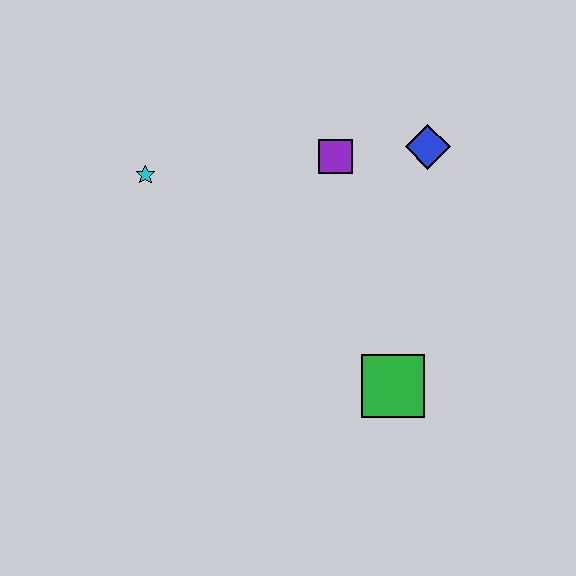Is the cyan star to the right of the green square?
No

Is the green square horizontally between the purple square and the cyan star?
No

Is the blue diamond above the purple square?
Yes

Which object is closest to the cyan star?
The purple square is closest to the cyan star.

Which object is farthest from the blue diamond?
The cyan star is farthest from the blue diamond.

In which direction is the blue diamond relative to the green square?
The blue diamond is above the green square.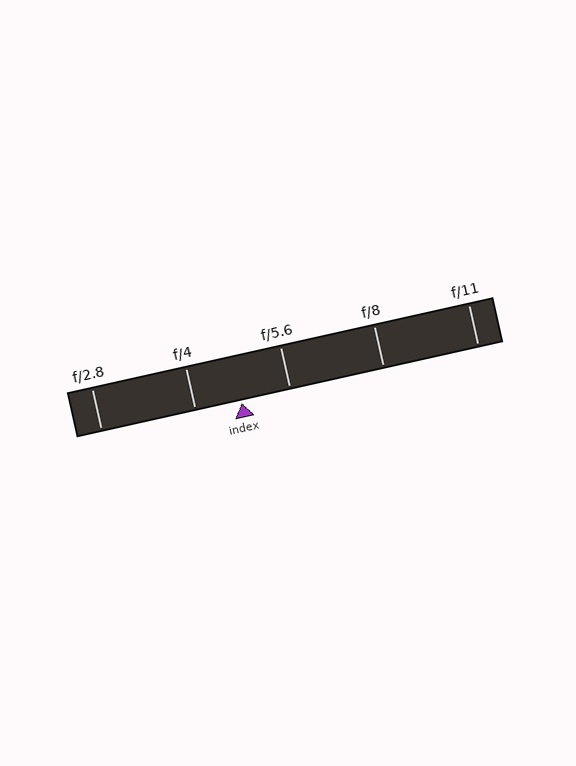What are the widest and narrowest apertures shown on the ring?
The widest aperture shown is f/2.8 and the narrowest is f/11.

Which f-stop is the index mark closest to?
The index mark is closest to f/4.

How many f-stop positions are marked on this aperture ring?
There are 5 f-stop positions marked.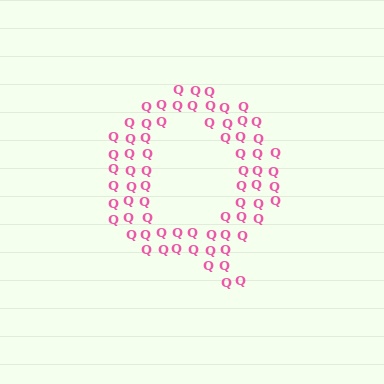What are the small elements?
The small elements are letter Q's.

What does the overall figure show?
The overall figure shows the letter Q.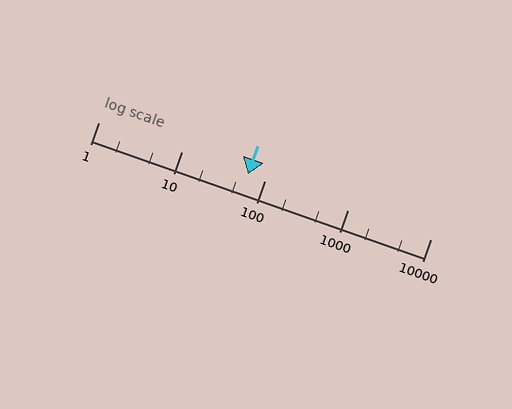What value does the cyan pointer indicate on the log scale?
The pointer indicates approximately 63.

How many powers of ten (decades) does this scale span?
The scale spans 4 decades, from 1 to 10000.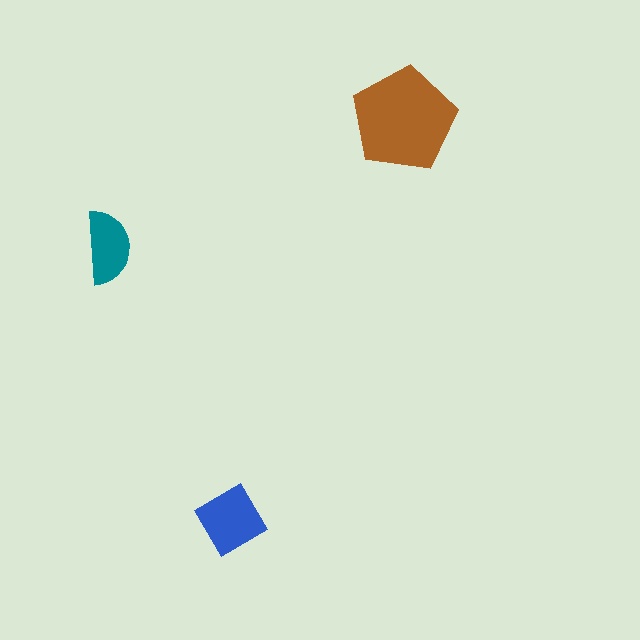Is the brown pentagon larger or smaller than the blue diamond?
Larger.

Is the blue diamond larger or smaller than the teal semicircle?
Larger.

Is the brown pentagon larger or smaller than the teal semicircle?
Larger.